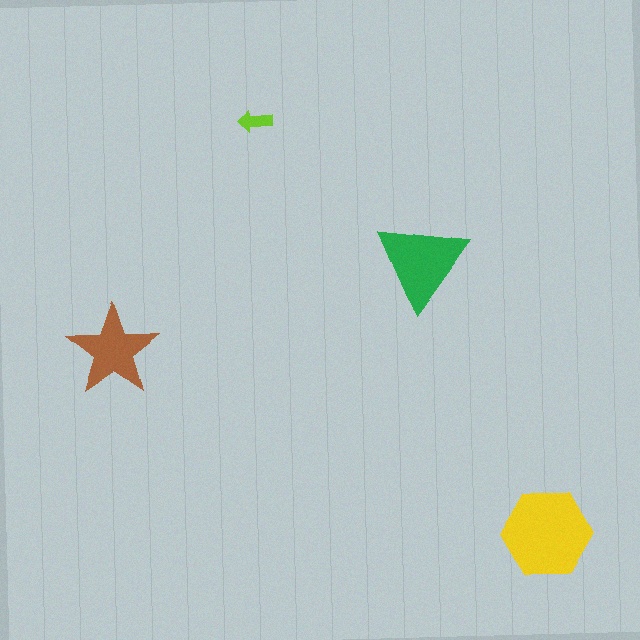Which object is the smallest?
The lime arrow.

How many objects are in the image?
There are 4 objects in the image.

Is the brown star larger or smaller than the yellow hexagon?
Smaller.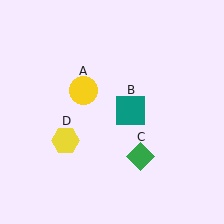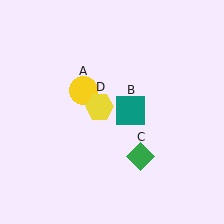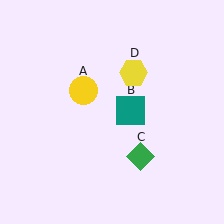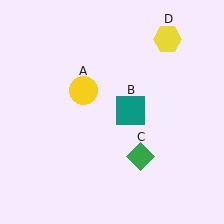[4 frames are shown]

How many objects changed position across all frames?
1 object changed position: yellow hexagon (object D).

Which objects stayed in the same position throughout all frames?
Yellow circle (object A) and teal square (object B) and green diamond (object C) remained stationary.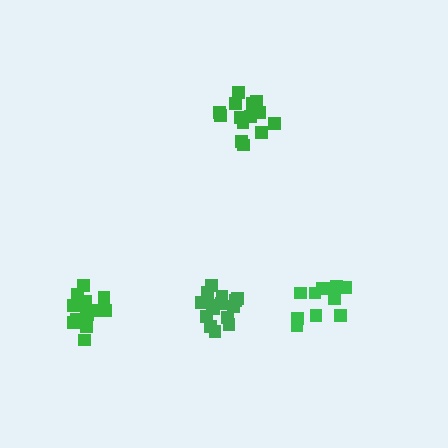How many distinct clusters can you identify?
There are 4 distinct clusters.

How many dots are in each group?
Group 1: 15 dots, Group 2: 14 dots, Group 3: 14 dots, Group 4: 11 dots (54 total).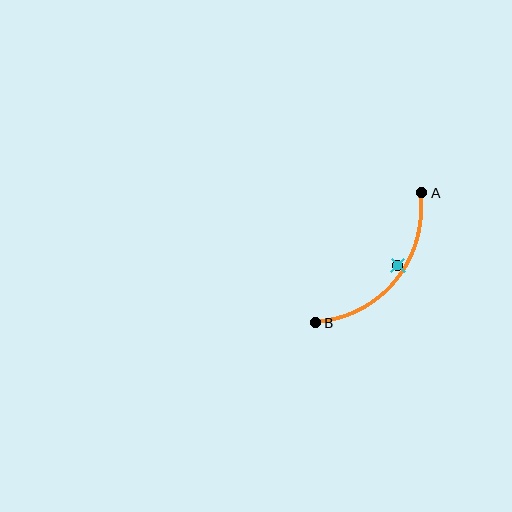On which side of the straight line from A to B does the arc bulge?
The arc bulges below and to the right of the straight line connecting A and B.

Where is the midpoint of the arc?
The arc midpoint is the point on the curve farthest from the straight line joining A and B. It sits below and to the right of that line.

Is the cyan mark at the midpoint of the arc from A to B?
No — the cyan mark does not lie on the arc at all. It sits slightly inside the curve.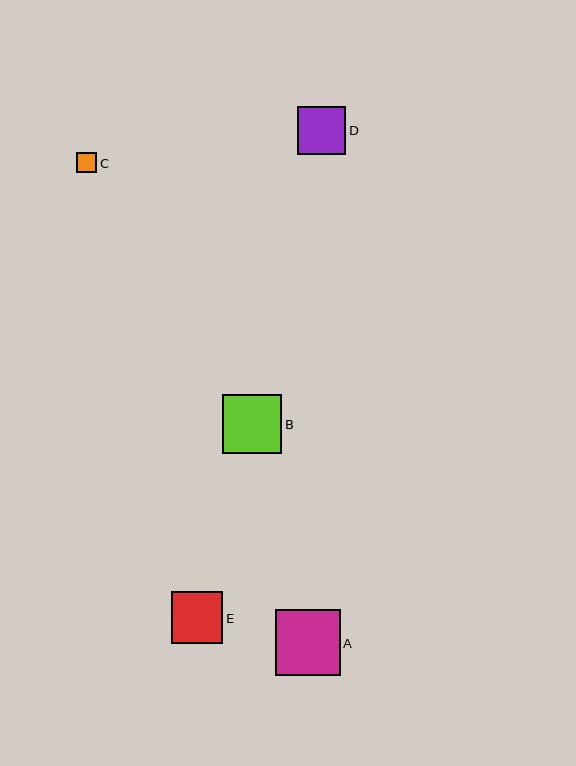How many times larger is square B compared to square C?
Square B is approximately 3.0 times the size of square C.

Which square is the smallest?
Square C is the smallest with a size of approximately 20 pixels.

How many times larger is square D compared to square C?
Square D is approximately 2.4 times the size of square C.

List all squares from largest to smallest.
From largest to smallest: A, B, E, D, C.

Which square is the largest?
Square A is the largest with a size of approximately 65 pixels.